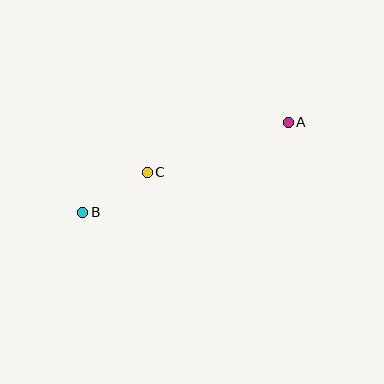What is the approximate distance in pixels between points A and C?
The distance between A and C is approximately 150 pixels.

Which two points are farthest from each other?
Points A and B are farthest from each other.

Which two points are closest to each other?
Points B and C are closest to each other.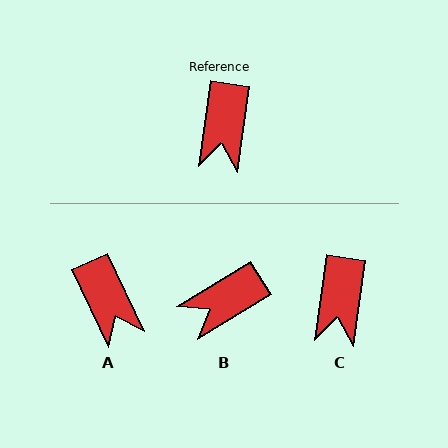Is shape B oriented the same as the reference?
No, it is off by about 50 degrees.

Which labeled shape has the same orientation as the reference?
C.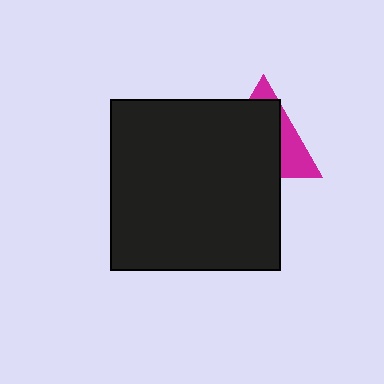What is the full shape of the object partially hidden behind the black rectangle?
The partially hidden object is a magenta triangle.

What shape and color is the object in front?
The object in front is a black rectangle.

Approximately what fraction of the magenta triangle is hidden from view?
Roughly 70% of the magenta triangle is hidden behind the black rectangle.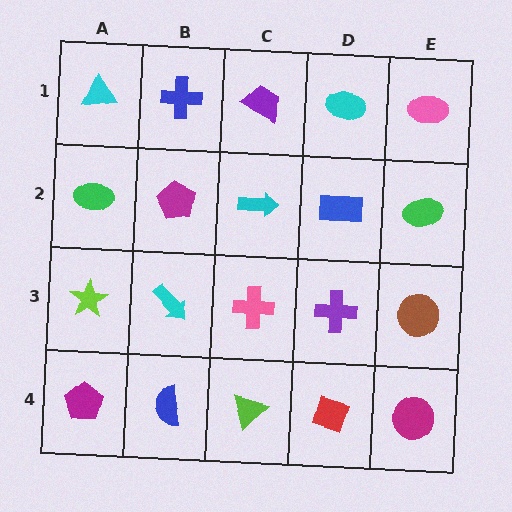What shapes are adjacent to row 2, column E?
A pink ellipse (row 1, column E), a brown circle (row 3, column E), a blue rectangle (row 2, column D).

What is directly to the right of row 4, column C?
A red diamond.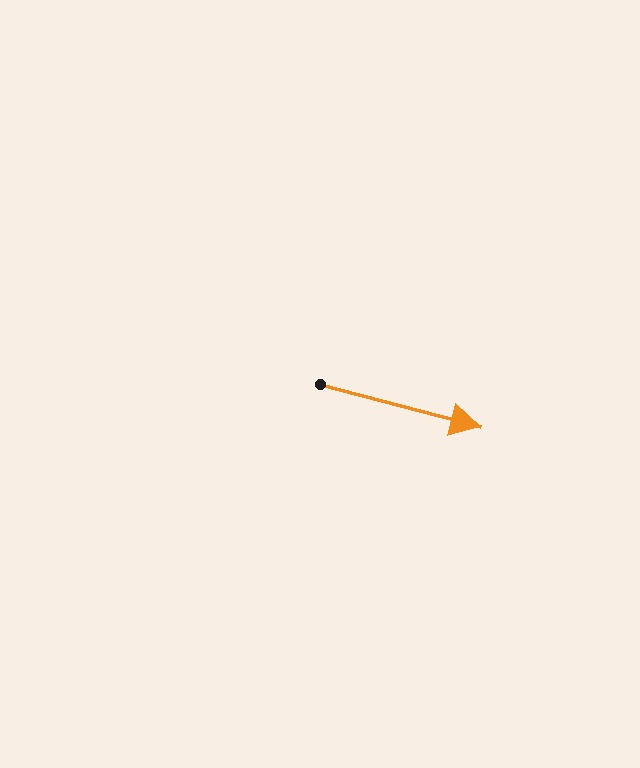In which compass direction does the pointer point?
East.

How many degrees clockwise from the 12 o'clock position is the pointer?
Approximately 105 degrees.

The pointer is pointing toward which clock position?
Roughly 3 o'clock.